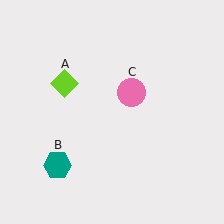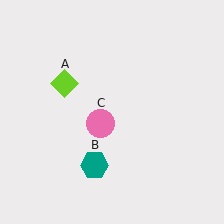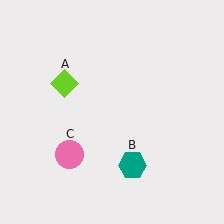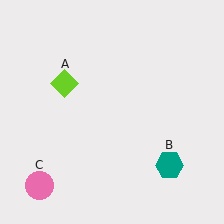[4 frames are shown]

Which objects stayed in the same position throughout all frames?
Lime diamond (object A) remained stationary.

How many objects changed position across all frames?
2 objects changed position: teal hexagon (object B), pink circle (object C).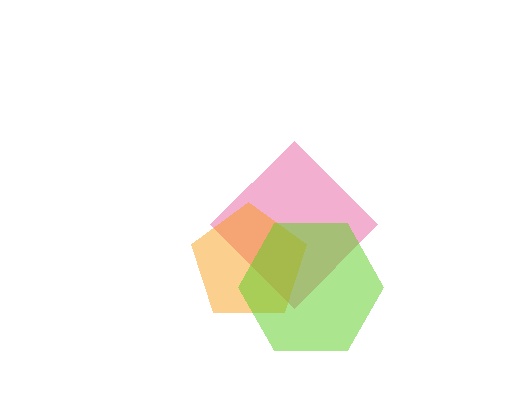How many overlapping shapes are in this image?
There are 3 overlapping shapes in the image.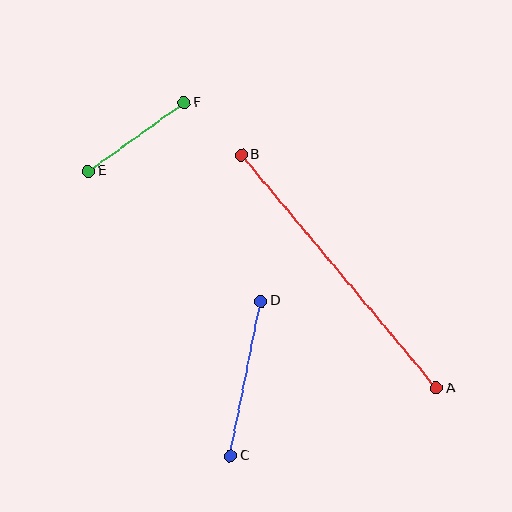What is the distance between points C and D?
The distance is approximately 158 pixels.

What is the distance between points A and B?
The distance is approximately 304 pixels.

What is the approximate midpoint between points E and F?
The midpoint is at approximately (136, 137) pixels.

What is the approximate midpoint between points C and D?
The midpoint is at approximately (246, 378) pixels.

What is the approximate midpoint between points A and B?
The midpoint is at approximately (339, 271) pixels.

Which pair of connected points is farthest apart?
Points A and B are farthest apart.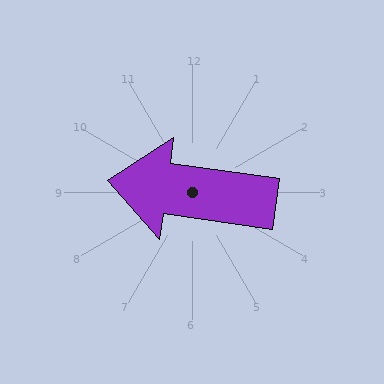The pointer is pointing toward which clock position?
Roughly 9 o'clock.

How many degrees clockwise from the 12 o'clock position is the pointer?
Approximately 278 degrees.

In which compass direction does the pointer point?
West.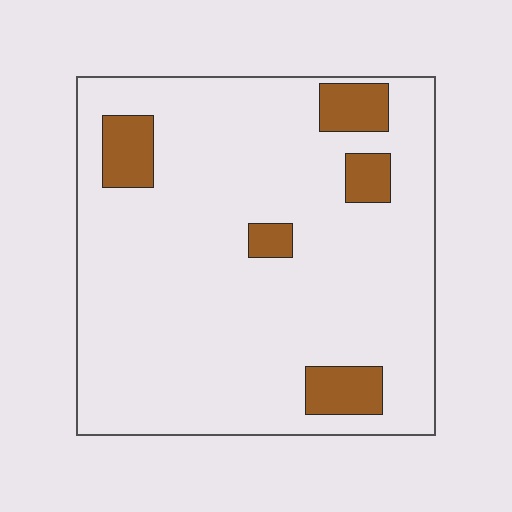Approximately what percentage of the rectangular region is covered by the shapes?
Approximately 10%.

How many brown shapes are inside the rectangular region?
5.